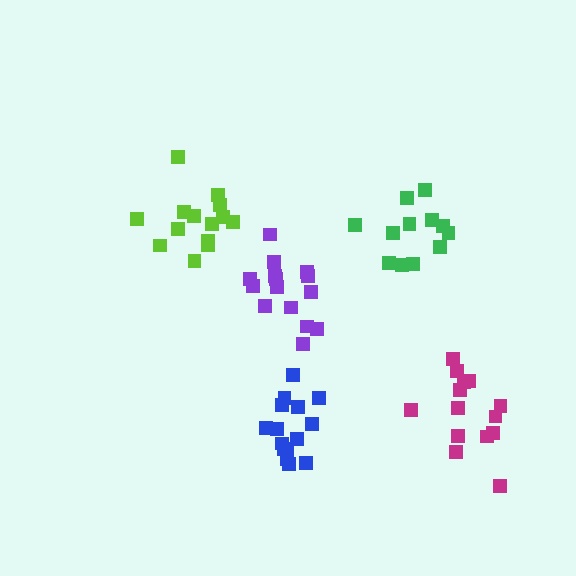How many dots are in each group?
Group 1: 14 dots, Group 2: 14 dots, Group 3: 15 dots, Group 4: 15 dots, Group 5: 12 dots (70 total).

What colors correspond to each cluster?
The clusters are colored: lime, magenta, purple, blue, green.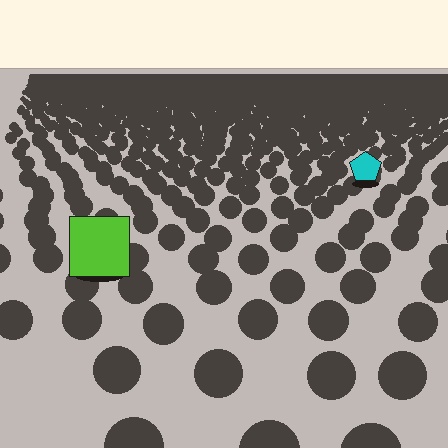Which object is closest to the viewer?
The lime square is closest. The texture marks near it are larger and more spread out.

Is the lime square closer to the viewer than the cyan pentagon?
Yes. The lime square is closer — you can tell from the texture gradient: the ground texture is coarser near it.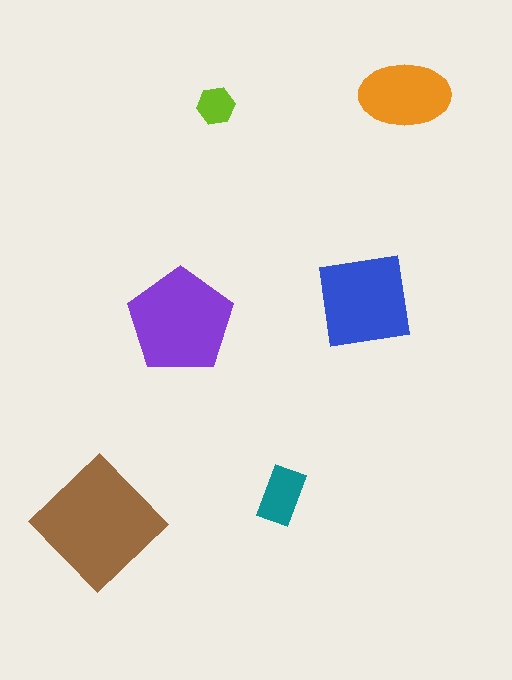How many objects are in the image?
There are 6 objects in the image.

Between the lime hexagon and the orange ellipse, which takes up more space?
The orange ellipse.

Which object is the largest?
The brown diamond.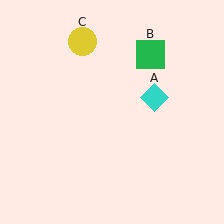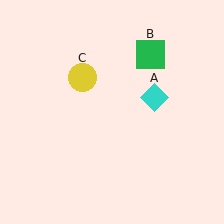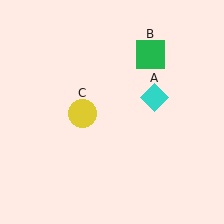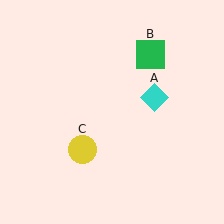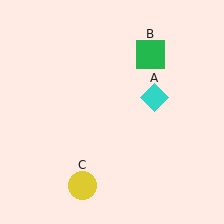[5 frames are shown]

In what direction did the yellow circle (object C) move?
The yellow circle (object C) moved down.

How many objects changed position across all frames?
1 object changed position: yellow circle (object C).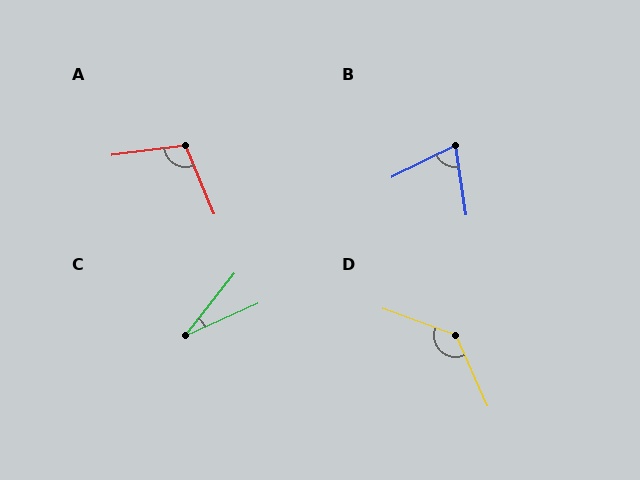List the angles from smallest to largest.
C (28°), B (72°), A (105°), D (135°).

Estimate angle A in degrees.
Approximately 105 degrees.